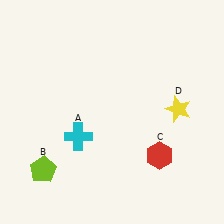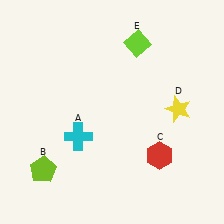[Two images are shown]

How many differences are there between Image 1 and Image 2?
There is 1 difference between the two images.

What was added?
A lime diamond (E) was added in Image 2.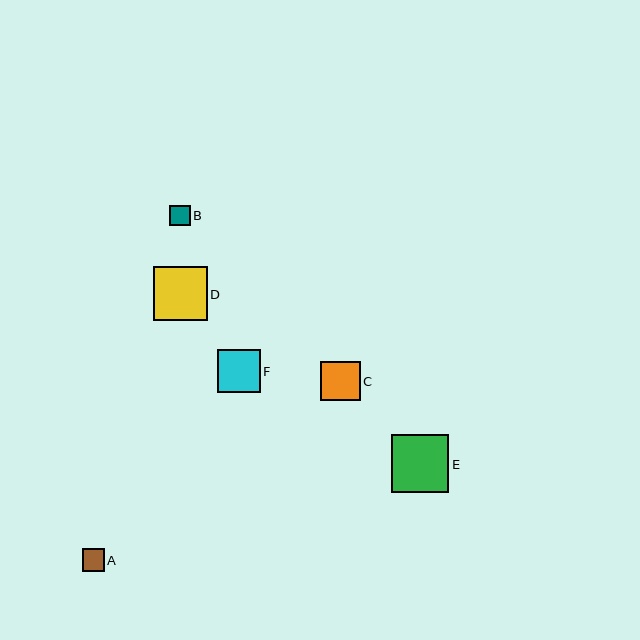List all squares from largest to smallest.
From largest to smallest: E, D, F, C, A, B.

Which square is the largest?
Square E is the largest with a size of approximately 57 pixels.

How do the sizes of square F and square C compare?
Square F and square C are approximately the same size.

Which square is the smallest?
Square B is the smallest with a size of approximately 20 pixels.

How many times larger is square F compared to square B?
Square F is approximately 2.1 times the size of square B.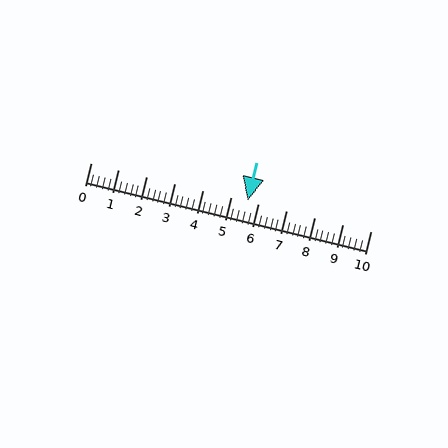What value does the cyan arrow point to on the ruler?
The cyan arrow points to approximately 5.6.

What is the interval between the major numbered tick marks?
The major tick marks are spaced 1 units apart.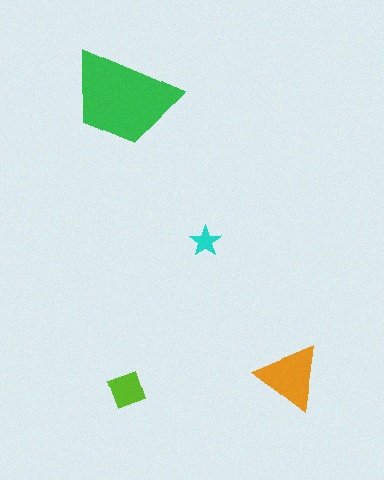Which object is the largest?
The green trapezoid.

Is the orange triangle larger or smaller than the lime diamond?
Larger.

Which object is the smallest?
The cyan star.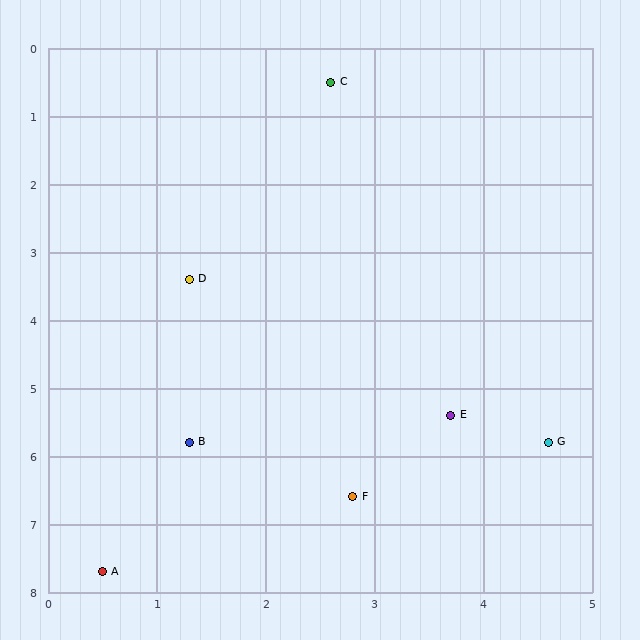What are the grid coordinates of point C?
Point C is at approximately (2.6, 0.5).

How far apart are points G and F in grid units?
Points G and F are about 2.0 grid units apart.